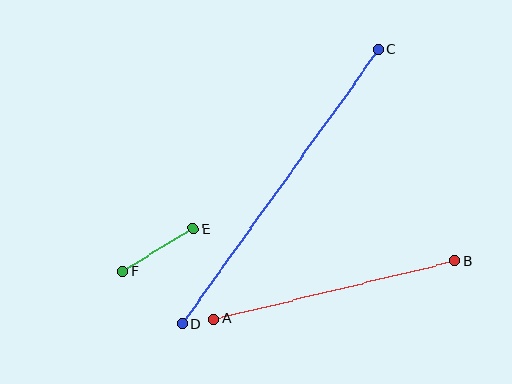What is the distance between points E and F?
The distance is approximately 82 pixels.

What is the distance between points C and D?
The distance is approximately 337 pixels.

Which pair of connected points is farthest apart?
Points C and D are farthest apart.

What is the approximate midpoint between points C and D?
The midpoint is at approximately (280, 187) pixels.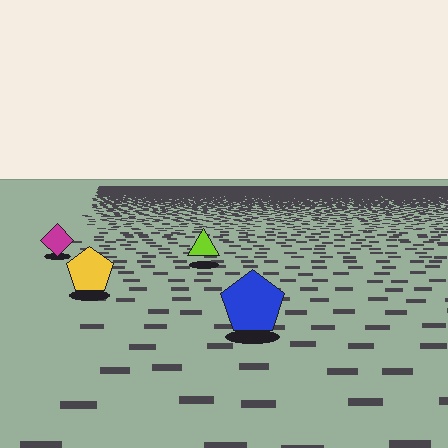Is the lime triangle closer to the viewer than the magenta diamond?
Yes. The lime triangle is closer — you can tell from the texture gradient: the ground texture is coarser near it.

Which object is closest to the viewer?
The blue pentagon is closest. The texture marks near it are larger and more spread out.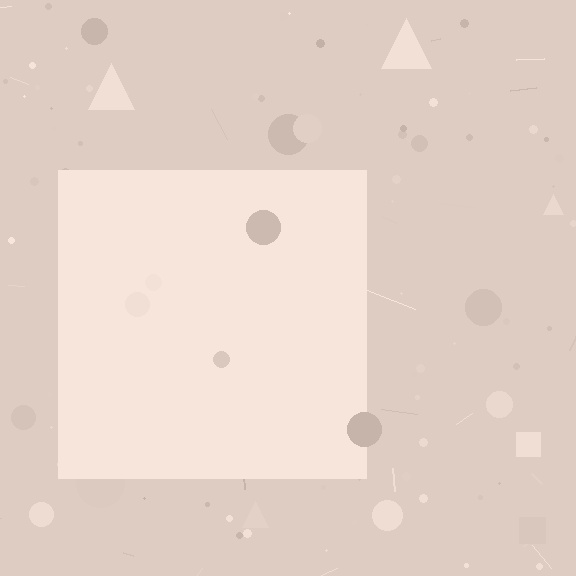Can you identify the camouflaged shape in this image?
The camouflaged shape is a square.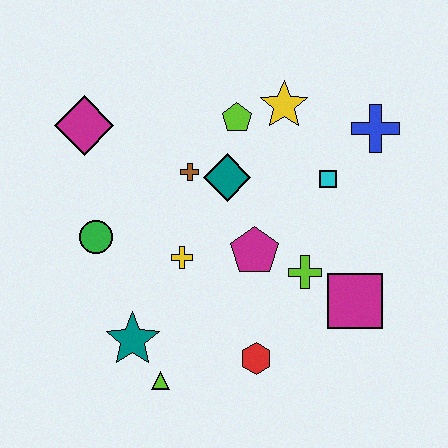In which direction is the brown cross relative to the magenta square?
The brown cross is to the left of the magenta square.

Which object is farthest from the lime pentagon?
The lime triangle is farthest from the lime pentagon.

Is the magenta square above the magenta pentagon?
No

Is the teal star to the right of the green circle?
Yes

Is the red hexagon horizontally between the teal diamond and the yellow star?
Yes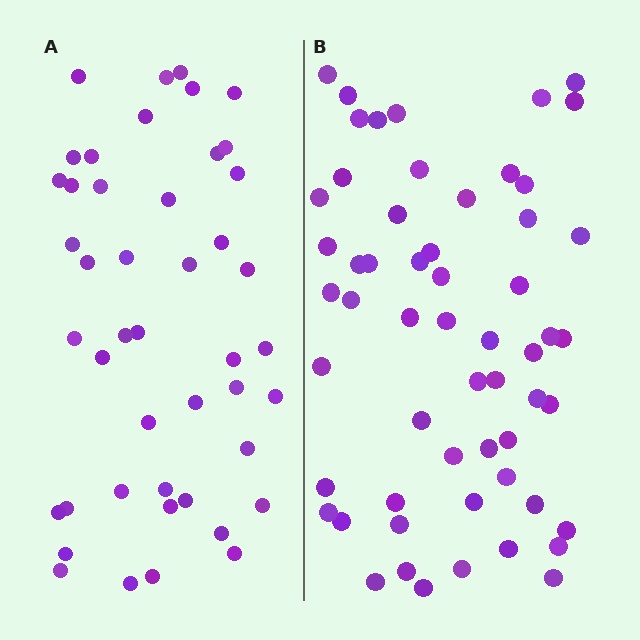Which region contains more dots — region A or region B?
Region B (the right region) has more dots.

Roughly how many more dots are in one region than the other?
Region B has roughly 12 or so more dots than region A.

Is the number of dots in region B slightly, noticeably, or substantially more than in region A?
Region B has noticeably more, but not dramatically so. The ratio is roughly 1.3 to 1.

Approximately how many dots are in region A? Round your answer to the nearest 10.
About 40 dots. (The exact count is 45, which rounds to 40.)